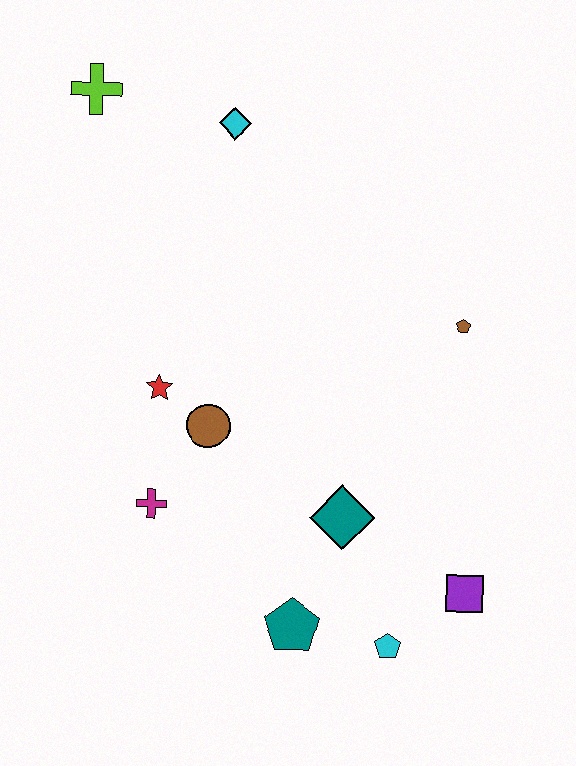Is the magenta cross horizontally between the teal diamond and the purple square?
No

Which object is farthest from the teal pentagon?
The lime cross is farthest from the teal pentagon.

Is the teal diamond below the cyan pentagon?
No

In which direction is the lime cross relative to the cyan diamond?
The lime cross is to the left of the cyan diamond.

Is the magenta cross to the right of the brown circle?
No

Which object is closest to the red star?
The brown circle is closest to the red star.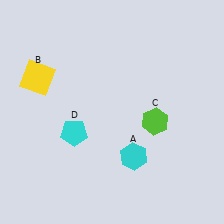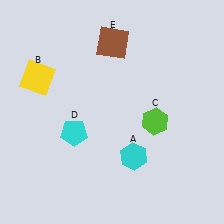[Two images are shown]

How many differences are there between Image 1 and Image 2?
There is 1 difference between the two images.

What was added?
A brown square (E) was added in Image 2.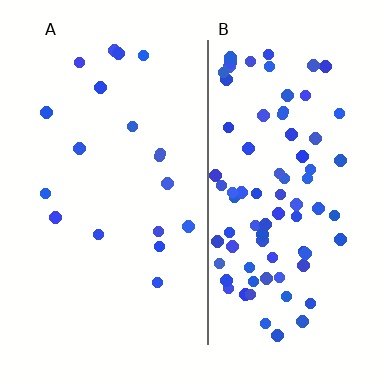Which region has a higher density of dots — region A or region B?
B (the right).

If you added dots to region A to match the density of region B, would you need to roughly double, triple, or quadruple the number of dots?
Approximately quadruple.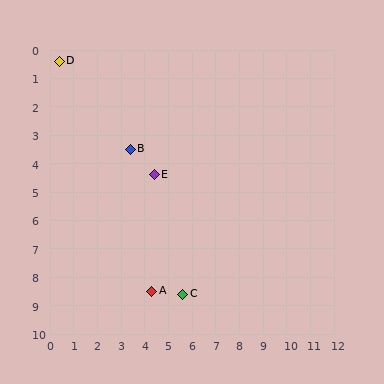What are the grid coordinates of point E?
Point E is at approximately (4.4, 4.4).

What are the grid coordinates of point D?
Point D is at approximately (0.4, 0.4).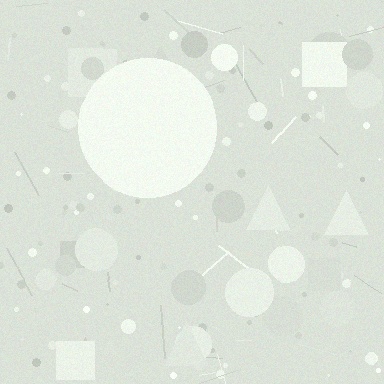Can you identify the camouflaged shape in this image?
The camouflaged shape is a circle.